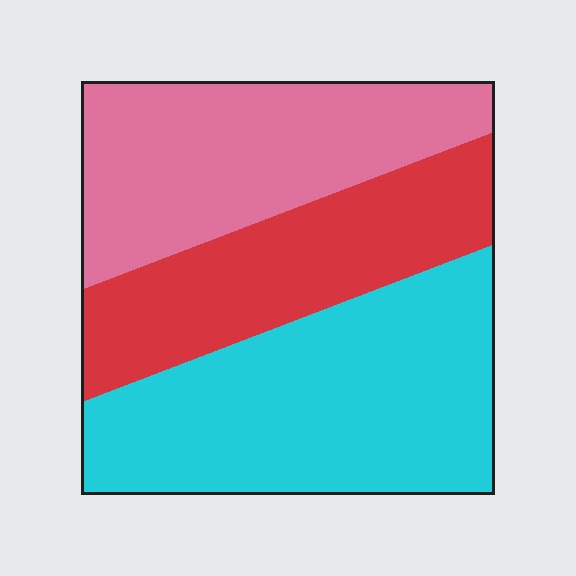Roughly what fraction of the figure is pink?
Pink takes up about one third (1/3) of the figure.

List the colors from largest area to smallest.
From largest to smallest: cyan, pink, red.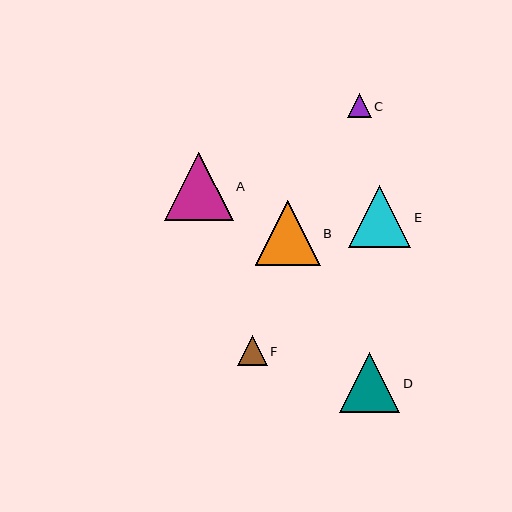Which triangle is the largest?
Triangle A is the largest with a size of approximately 69 pixels.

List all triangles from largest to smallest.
From largest to smallest: A, B, E, D, F, C.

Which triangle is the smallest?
Triangle C is the smallest with a size of approximately 23 pixels.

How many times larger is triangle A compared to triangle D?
Triangle A is approximately 1.1 times the size of triangle D.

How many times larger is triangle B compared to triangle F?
Triangle B is approximately 2.2 times the size of triangle F.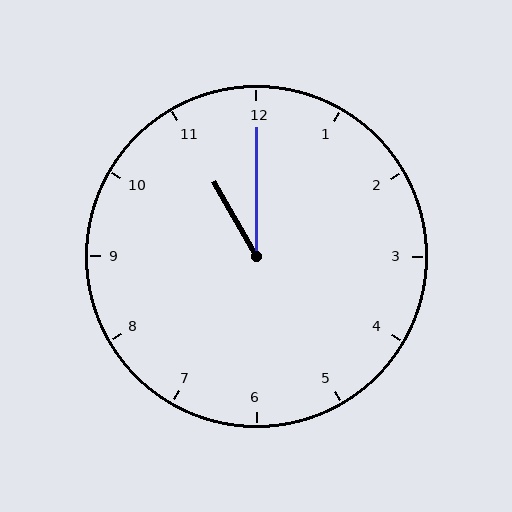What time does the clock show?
11:00.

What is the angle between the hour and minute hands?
Approximately 30 degrees.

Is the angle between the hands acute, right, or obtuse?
It is acute.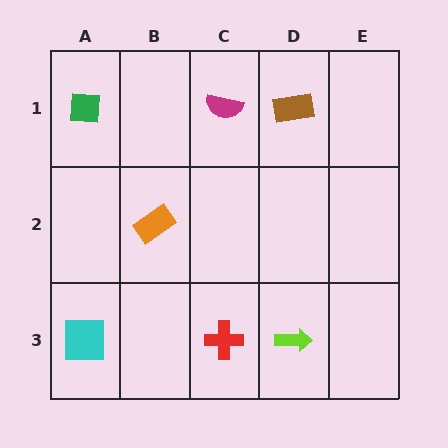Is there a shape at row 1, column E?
No, that cell is empty.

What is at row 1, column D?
A brown rectangle.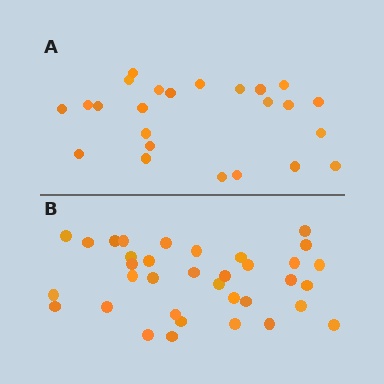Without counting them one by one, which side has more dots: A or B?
Region B (the bottom region) has more dots.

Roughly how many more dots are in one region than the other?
Region B has roughly 12 or so more dots than region A.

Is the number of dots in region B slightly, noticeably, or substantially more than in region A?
Region B has substantially more. The ratio is roughly 1.5 to 1.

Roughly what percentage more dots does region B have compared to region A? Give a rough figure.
About 45% more.